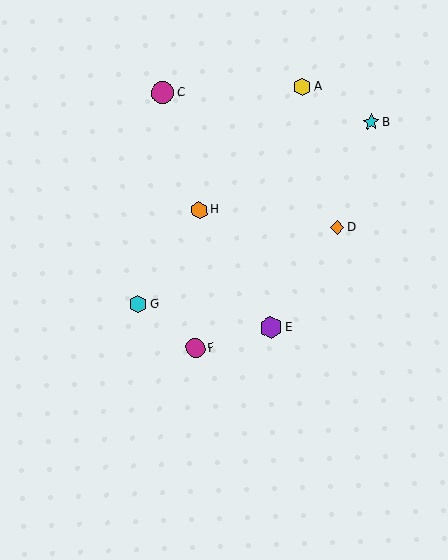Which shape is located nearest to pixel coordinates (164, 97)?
The magenta circle (labeled C) at (163, 93) is nearest to that location.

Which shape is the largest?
The purple hexagon (labeled E) is the largest.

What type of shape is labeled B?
Shape B is a cyan star.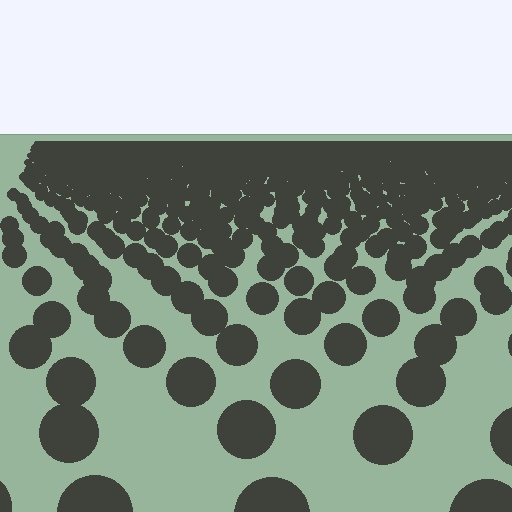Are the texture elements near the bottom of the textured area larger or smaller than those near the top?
Larger. Near the bottom, elements are closer to the viewer and appear at a bigger on-screen size.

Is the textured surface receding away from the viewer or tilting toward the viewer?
The surface is receding away from the viewer. Texture elements get smaller and denser toward the top.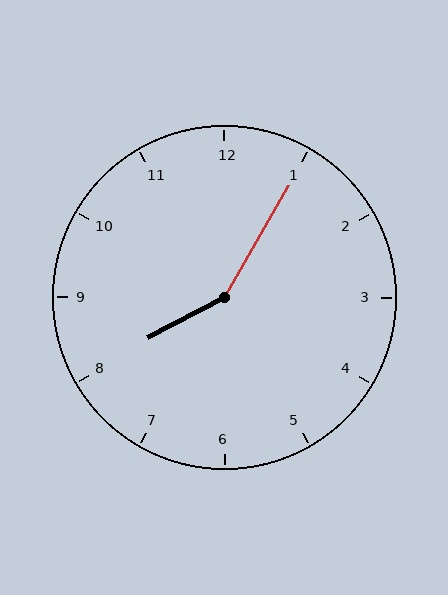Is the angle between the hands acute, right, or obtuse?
It is obtuse.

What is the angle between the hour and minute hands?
Approximately 148 degrees.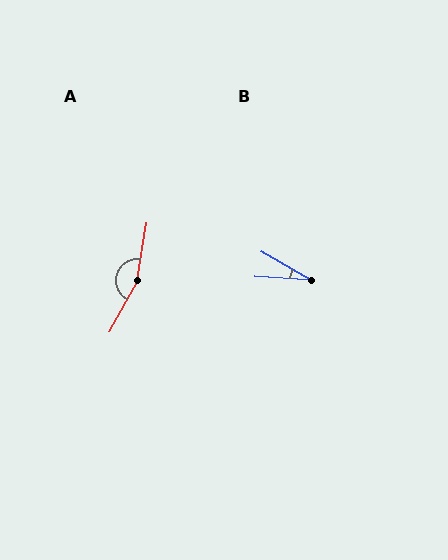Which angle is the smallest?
B, at approximately 27 degrees.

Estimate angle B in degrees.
Approximately 27 degrees.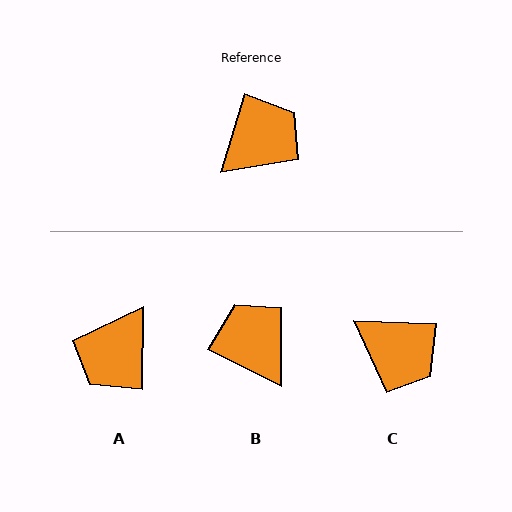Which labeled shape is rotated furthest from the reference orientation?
A, about 164 degrees away.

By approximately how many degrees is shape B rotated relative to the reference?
Approximately 80 degrees counter-clockwise.